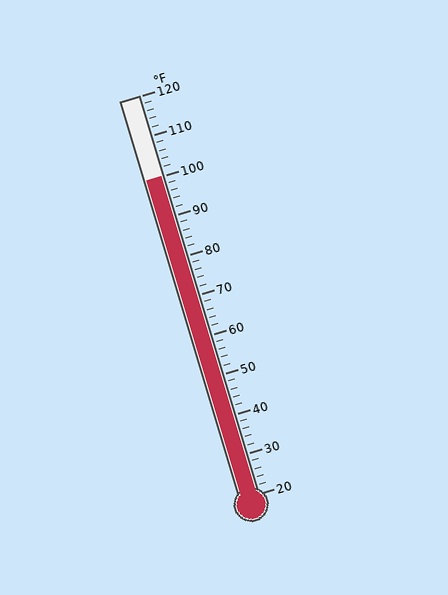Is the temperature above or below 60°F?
The temperature is above 60°F.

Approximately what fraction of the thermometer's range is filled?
The thermometer is filled to approximately 80% of its range.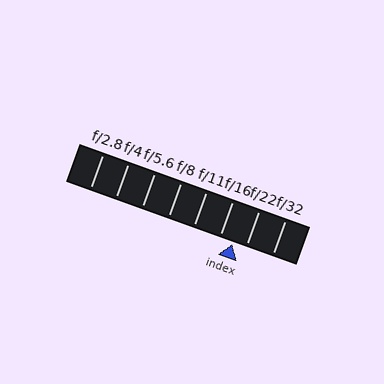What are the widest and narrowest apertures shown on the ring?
The widest aperture shown is f/2.8 and the narrowest is f/32.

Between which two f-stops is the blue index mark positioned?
The index mark is between f/16 and f/22.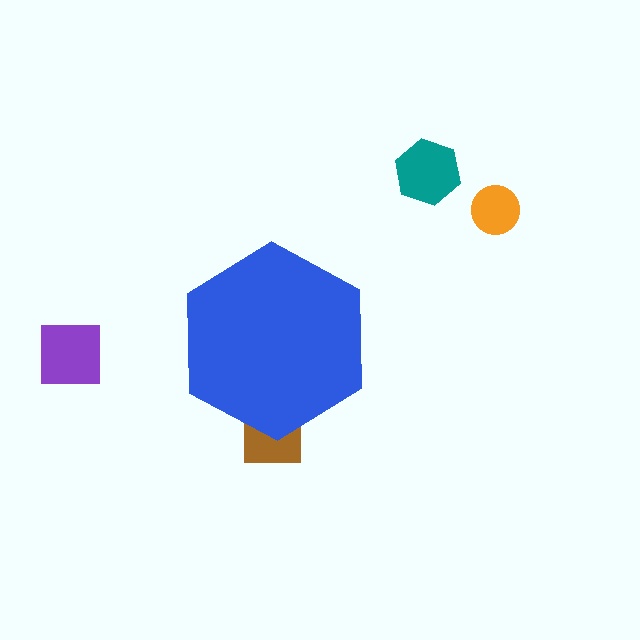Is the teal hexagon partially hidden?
No, the teal hexagon is fully visible.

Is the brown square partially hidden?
Yes, the brown square is partially hidden behind the blue hexagon.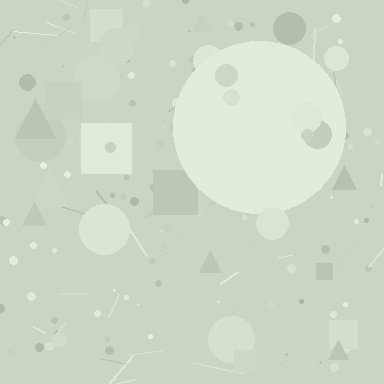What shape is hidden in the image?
A circle is hidden in the image.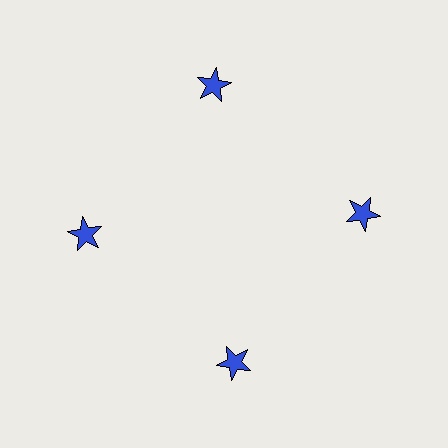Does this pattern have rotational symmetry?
Yes, this pattern has 4-fold rotational symmetry. It looks the same after rotating 90 degrees around the center.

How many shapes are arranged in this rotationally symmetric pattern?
There are 4 shapes, arranged in 4 groups of 1.